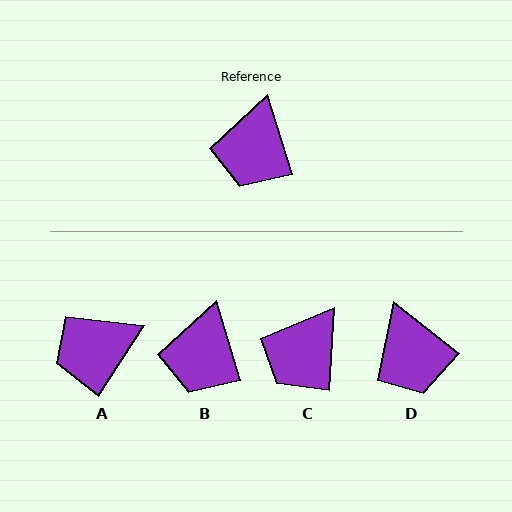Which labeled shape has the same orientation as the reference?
B.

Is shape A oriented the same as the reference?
No, it is off by about 50 degrees.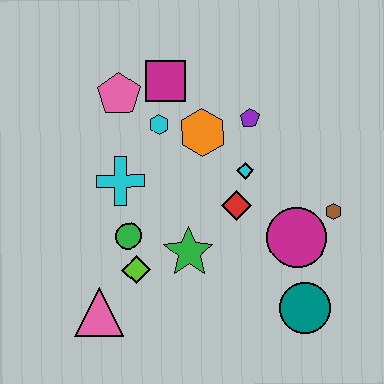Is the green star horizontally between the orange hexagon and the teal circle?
No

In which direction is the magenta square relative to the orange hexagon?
The magenta square is above the orange hexagon.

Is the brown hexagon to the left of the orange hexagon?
No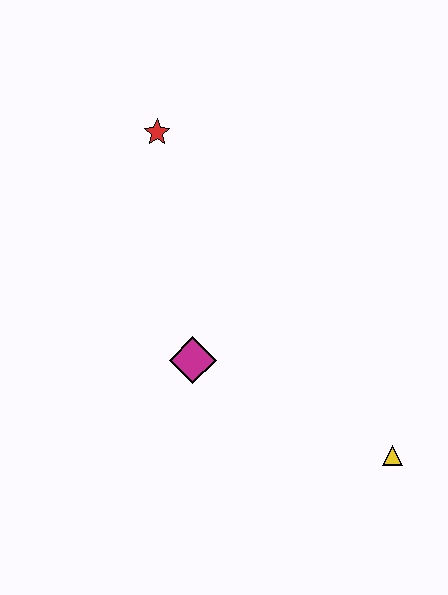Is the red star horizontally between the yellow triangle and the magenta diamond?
No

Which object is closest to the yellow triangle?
The magenta diamond is closest to the yellow triangle.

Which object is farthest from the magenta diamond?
The red star is farthest from the magenta diamond.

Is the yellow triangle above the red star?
No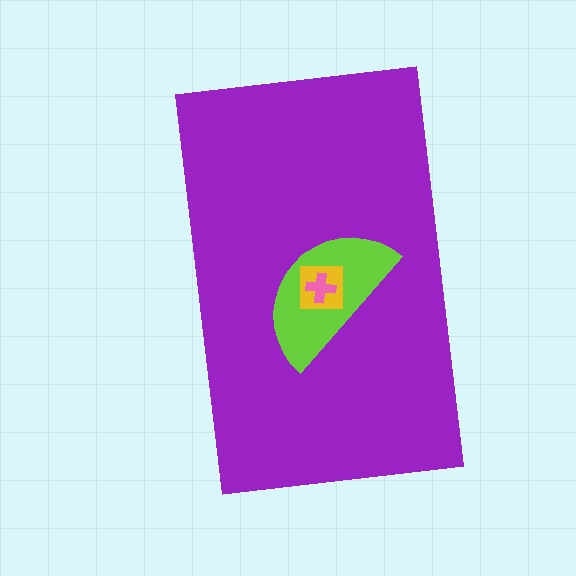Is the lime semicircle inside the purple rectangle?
Yes.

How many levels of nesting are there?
4.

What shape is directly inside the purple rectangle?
The lime semicircle.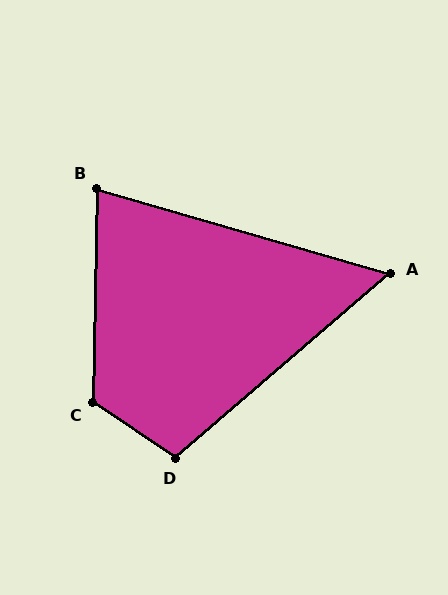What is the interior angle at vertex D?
Approximately 105 degrees (obtuse).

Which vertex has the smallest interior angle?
A, at approximately 57 degrees.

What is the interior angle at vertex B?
Approximately 75 degrees (acute).